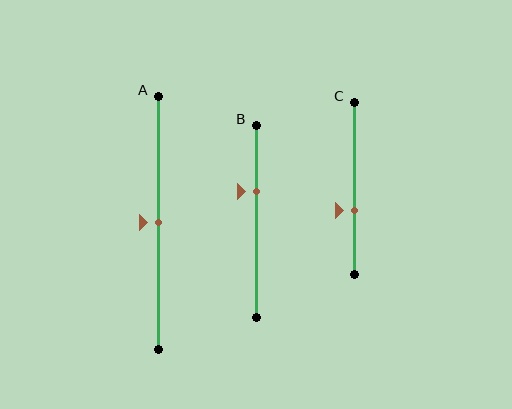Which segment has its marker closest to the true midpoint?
Segment A has its marker closest to the true midpoint.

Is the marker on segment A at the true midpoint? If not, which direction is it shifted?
Yes, the marker on segment A is at the true midpoint.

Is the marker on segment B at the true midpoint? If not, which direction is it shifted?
No, the marker on segment B is shifted upward by about 16% of the segment length.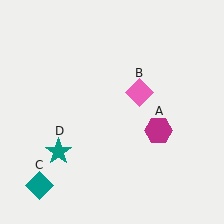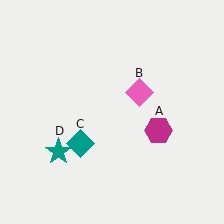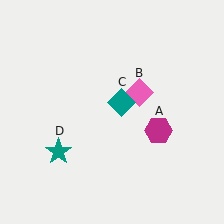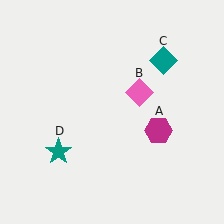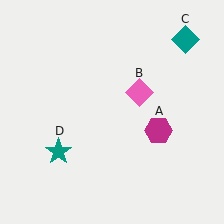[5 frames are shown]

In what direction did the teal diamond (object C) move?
The teal diamond (object C) moved up and to the right.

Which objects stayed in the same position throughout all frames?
Magenta hexagon (object A) and pink diamond (object B) and teal star (object D) remained stationary.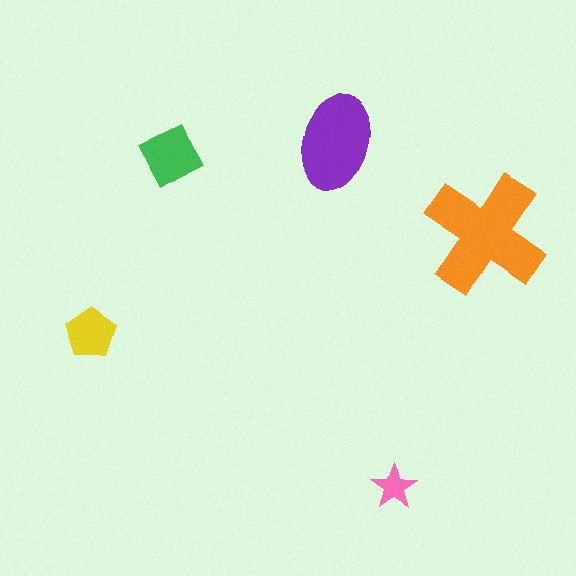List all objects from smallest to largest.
The pink star, the yellow pentagon, the green square, the purple ellipse, the orange cross.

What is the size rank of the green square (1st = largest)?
3rd.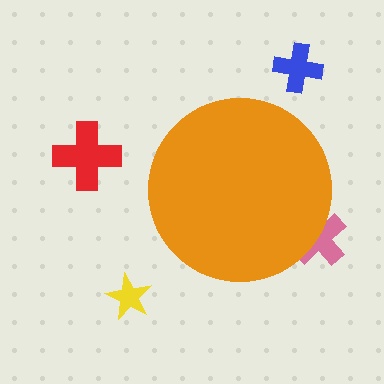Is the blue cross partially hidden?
No, the blue cross is fully visible.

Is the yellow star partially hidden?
No, the yellow star is fully visible.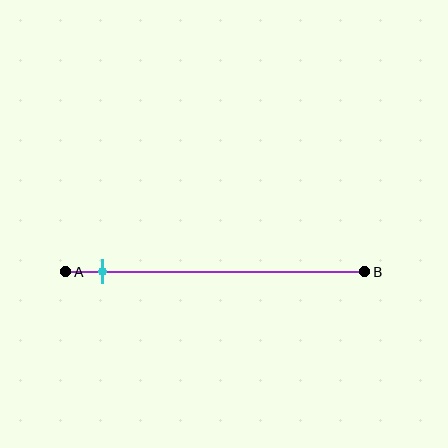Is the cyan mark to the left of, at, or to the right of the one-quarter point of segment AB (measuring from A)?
The cyan mark is to the left of the one-quarter point of segment AB.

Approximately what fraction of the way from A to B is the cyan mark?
The cyan mark is approximately 15% of the way from A to B.